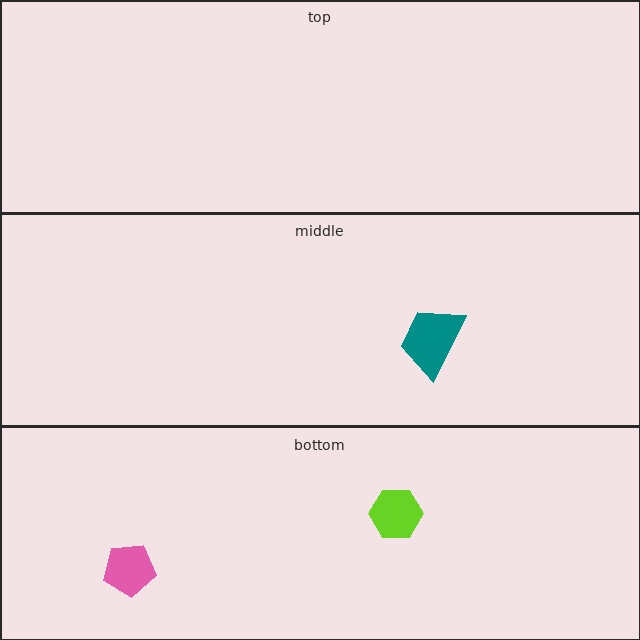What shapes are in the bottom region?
The lime hexagon, the pink pentagon.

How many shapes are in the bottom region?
2.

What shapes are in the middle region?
The teal trapezoid.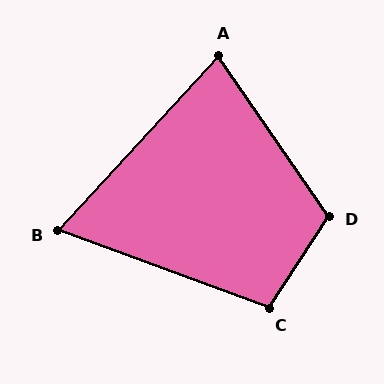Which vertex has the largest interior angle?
D, at approximately 112 degrees.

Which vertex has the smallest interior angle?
B, at approximately 68 degrees.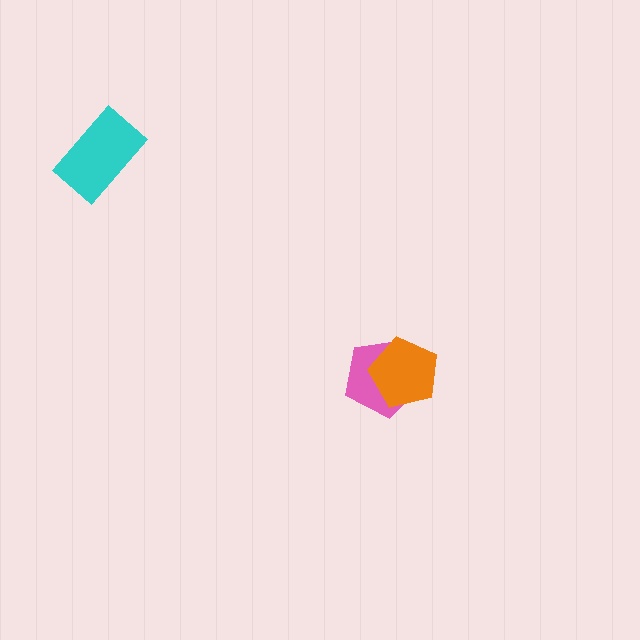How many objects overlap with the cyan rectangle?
0 objects overlap with the cyan rectangle.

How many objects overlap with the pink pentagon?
1 object overlaps with the pink pentagon.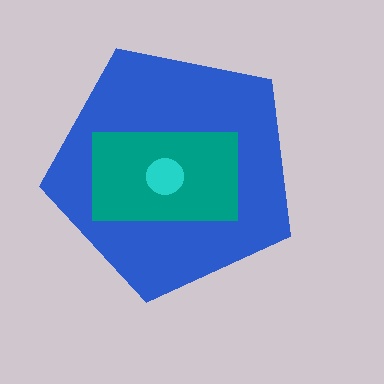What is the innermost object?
The cyan circle.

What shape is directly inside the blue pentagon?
The teal rectangle.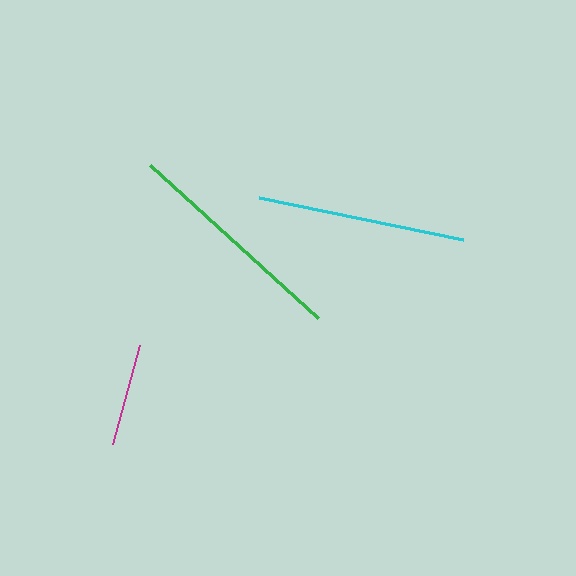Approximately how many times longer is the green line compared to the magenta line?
The green line is approximately 2.2 times the length of the magenta line.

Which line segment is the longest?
The green line is the longest at approximately 227 pixels.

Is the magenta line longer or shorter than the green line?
The green line is longer than the magenta line.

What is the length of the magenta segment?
The magenta segment is approximately 102 pixels long.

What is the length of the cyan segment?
The cyan segment is approximately 208 pixels long.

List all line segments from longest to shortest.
From longest to shortest: green, cyan, magenta.